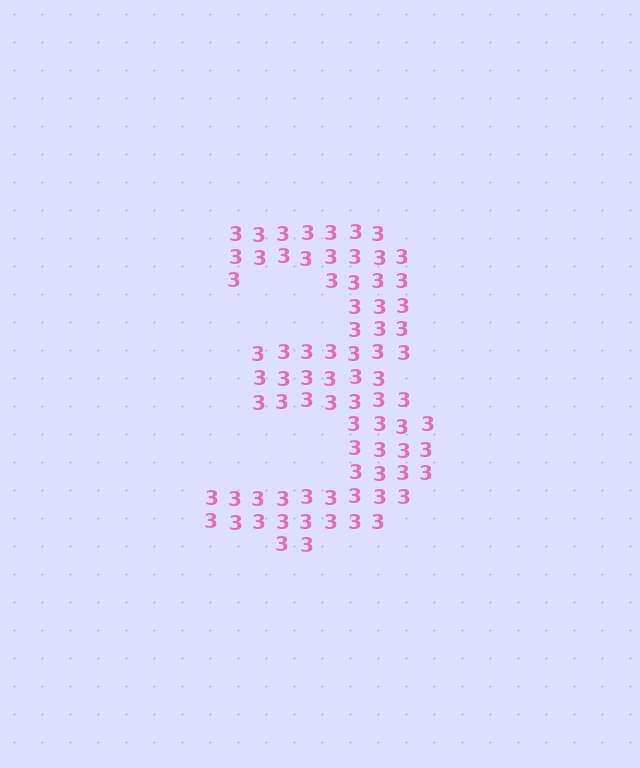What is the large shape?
The large shape is the digit 3.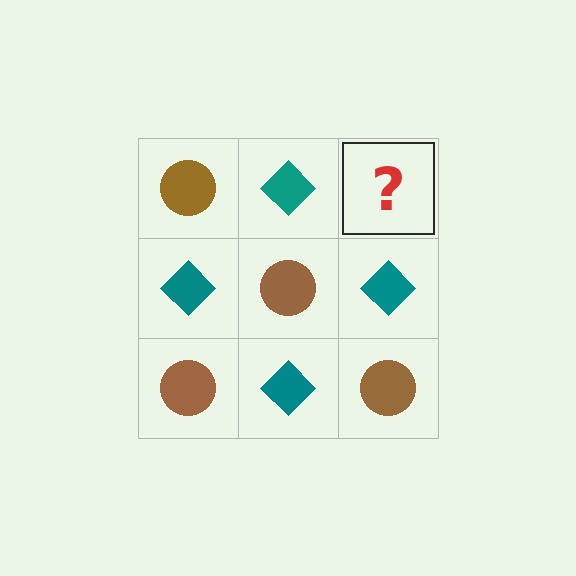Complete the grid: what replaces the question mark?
The question mark should be replaced with a brown circle.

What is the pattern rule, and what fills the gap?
The rule is that it alternates brown circle and teal diamond in a checkerboard pattern. The gap should be filled with a brown circle.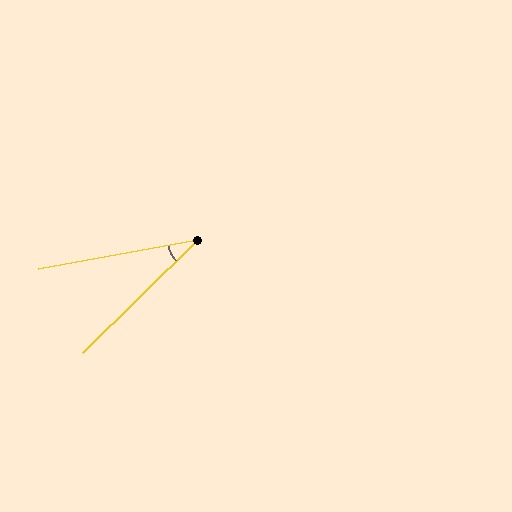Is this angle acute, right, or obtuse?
It is acute.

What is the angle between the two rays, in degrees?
Approximately 34 degrees.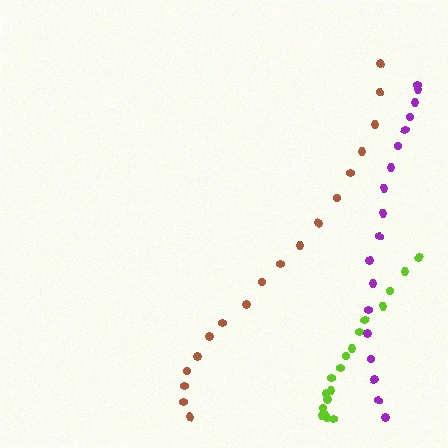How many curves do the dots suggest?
There are 3 distinct paths.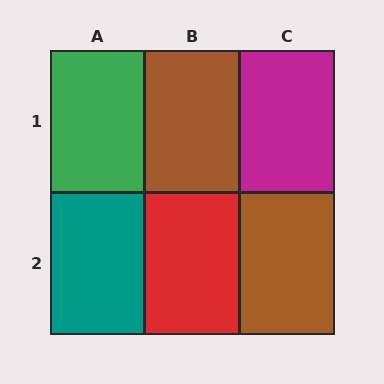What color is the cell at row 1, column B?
Brown.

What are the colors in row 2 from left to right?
Teal, red, brown.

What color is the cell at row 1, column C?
Magenta.